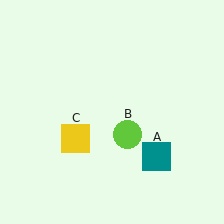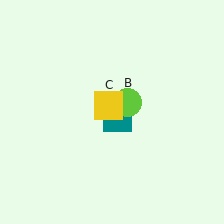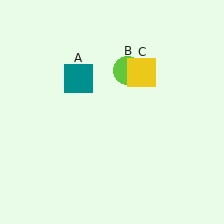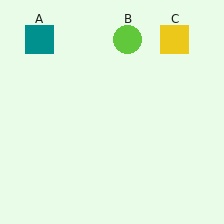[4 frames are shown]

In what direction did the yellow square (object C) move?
The yellow square (object C) moved up and to the right.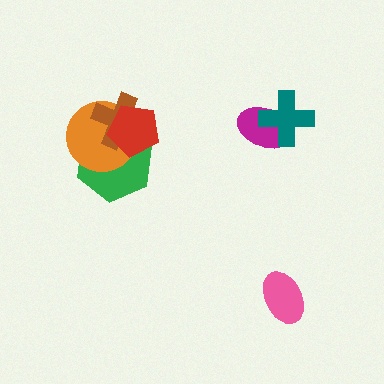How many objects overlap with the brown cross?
3 objects overlap with the brown cross.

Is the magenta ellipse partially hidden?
Yes, it is partially covered by another shape.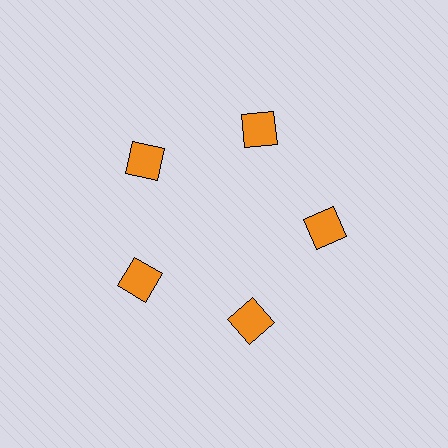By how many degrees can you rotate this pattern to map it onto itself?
The pattern maps onto itself every 72 degrees of rotation.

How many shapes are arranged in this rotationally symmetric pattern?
There are 5 shapes, arranged in 5 groups of 1.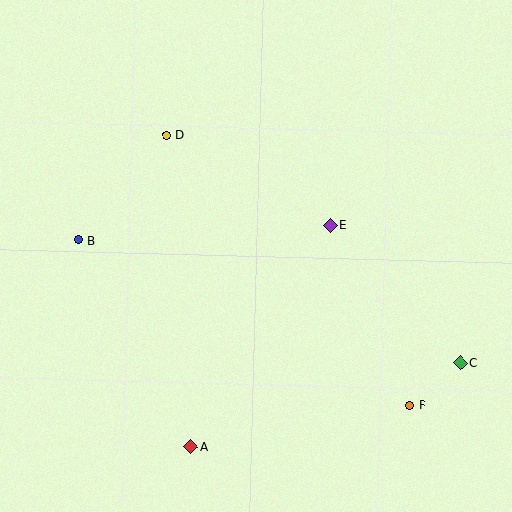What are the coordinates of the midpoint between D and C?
The midpoint between D and C is at (313, 249).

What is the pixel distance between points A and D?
The distance between A and D is 312 pixels.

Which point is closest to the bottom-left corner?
Point A is closest to the bottom-left corner.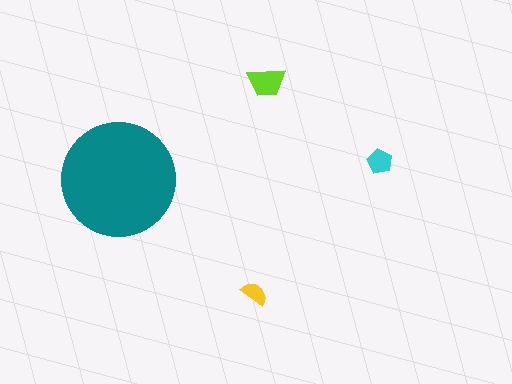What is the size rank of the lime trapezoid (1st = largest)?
2nd.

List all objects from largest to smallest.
The teal circle, the lime trapezoid, the cyan pentagon, the yellow semicircle.